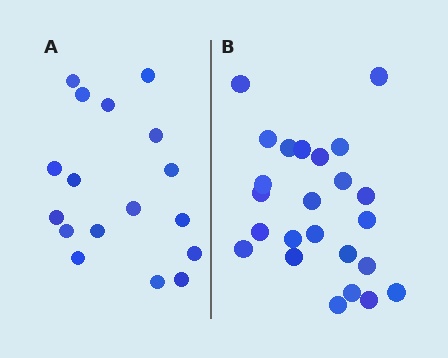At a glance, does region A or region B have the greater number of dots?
Region B (the right region) has more dots.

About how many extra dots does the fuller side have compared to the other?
Region B has roughly 8 or so more dots than region A.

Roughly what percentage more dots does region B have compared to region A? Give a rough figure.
About 40% more.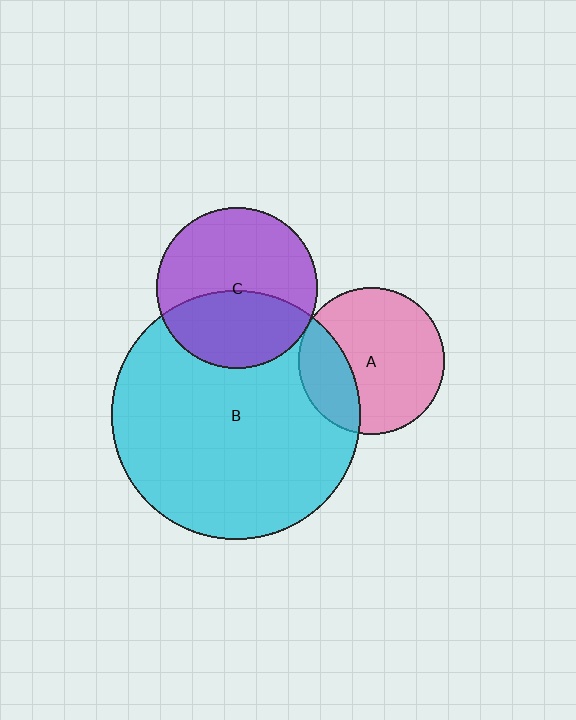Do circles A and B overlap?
Yes.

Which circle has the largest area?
Circle B (cyan).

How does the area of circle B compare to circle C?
Approximately 2.4 times.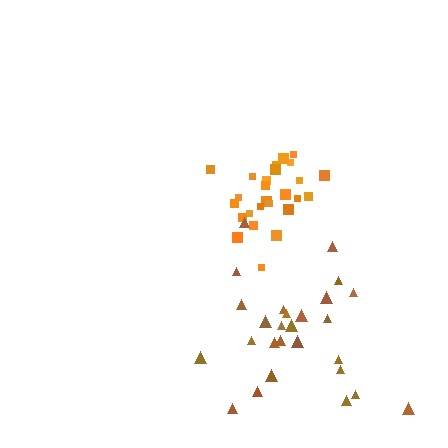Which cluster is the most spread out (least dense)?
Brown.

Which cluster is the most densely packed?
Orange.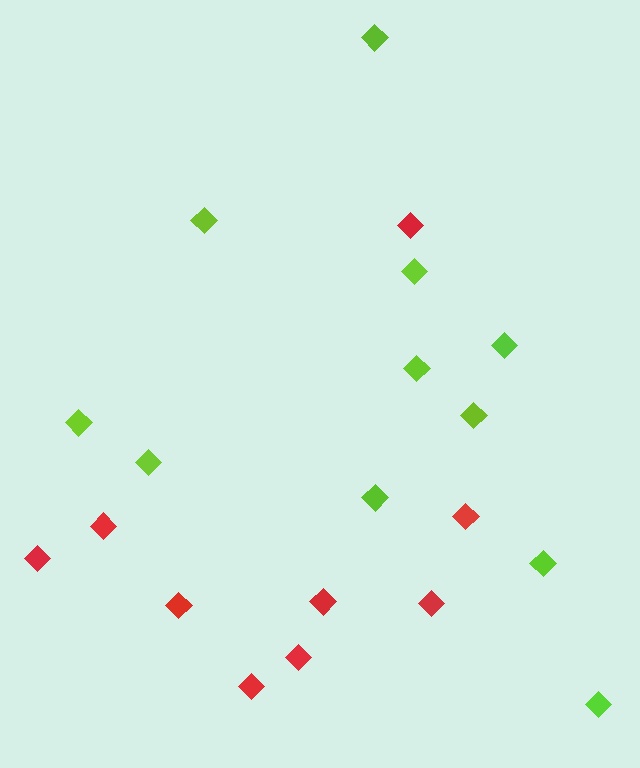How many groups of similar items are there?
There are 2 groups: one group of lime diamonds (11) and one group of red diamonds (9).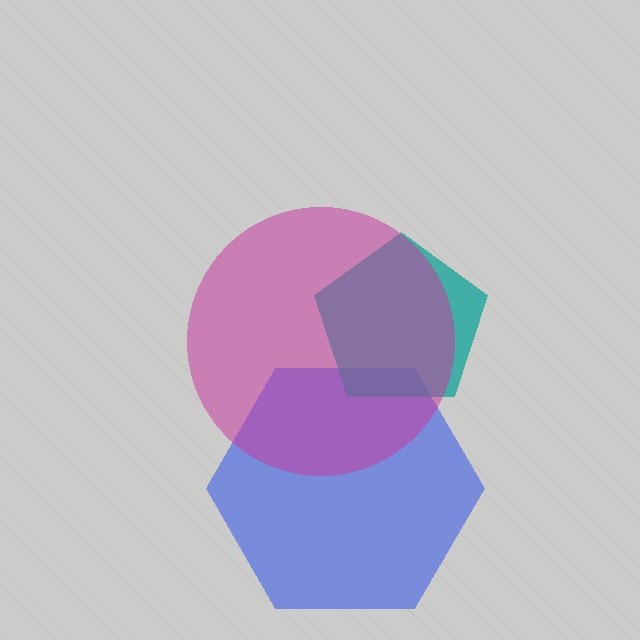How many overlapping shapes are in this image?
There are 3 overlapping shapes in the image.